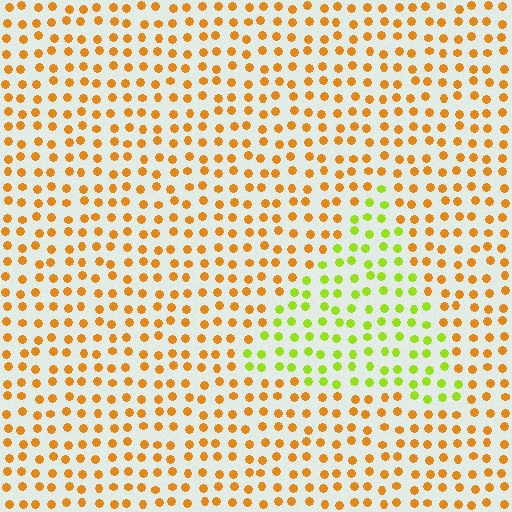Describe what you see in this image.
The image is filled with small orange elements in a uniform arrangement. A triangle-shaped region is visible where the elements are tinted to a slightly different hue, forming a subtle color boundary.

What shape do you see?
I see a triangle.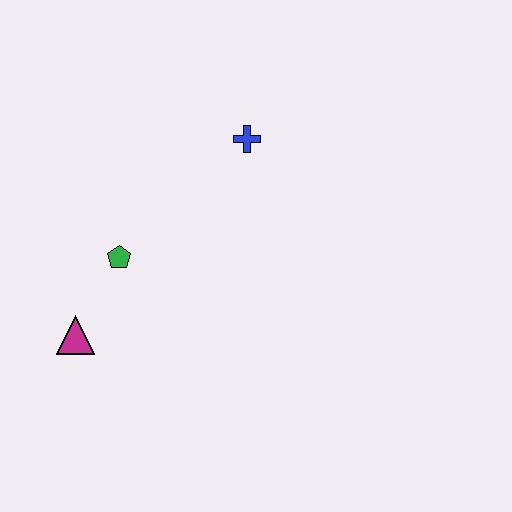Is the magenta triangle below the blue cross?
Yes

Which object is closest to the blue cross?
The green pentagon is closest to the blue cross.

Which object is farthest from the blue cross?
The magenta triangle is farthest from the blue cross.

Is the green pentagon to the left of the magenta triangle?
No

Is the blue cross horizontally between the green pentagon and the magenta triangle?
No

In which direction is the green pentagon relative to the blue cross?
The green pentagon is to the left of the blue cross.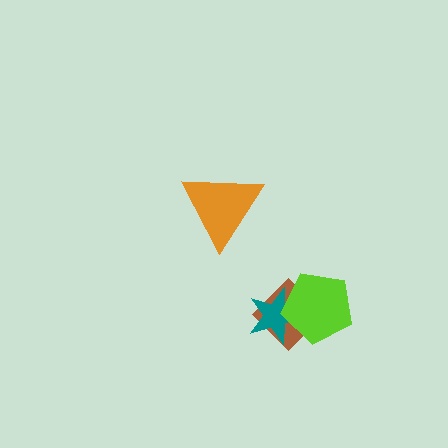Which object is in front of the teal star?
The lime pentagon is in front of the teal star.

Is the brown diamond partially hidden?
Yes, it is partially covered by another shape.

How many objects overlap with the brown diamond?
2 objects overlap with the brown diamond.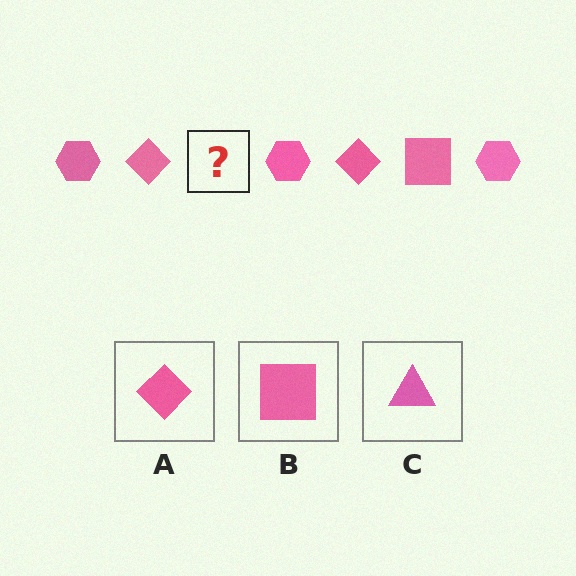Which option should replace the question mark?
Option B.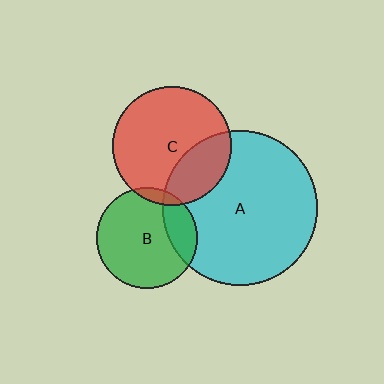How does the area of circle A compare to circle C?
Approximately 1.7 times.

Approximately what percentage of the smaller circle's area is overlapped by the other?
Approximately 30%.